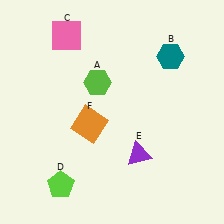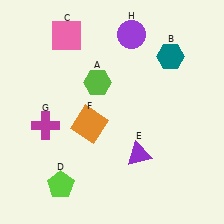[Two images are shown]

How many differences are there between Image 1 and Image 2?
There are 2 differences between the two images.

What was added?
A magenta cross (G), a purple circle (H) were added in Image 2.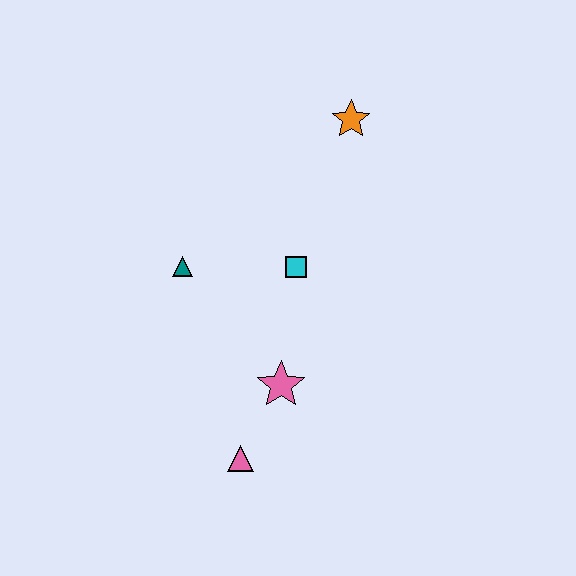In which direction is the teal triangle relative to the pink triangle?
The teal triangle is above the pink triangle.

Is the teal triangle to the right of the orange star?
No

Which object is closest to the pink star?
The pink triangle is closest to the pink star.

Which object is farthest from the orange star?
The pink triangle is farthest from the orange star.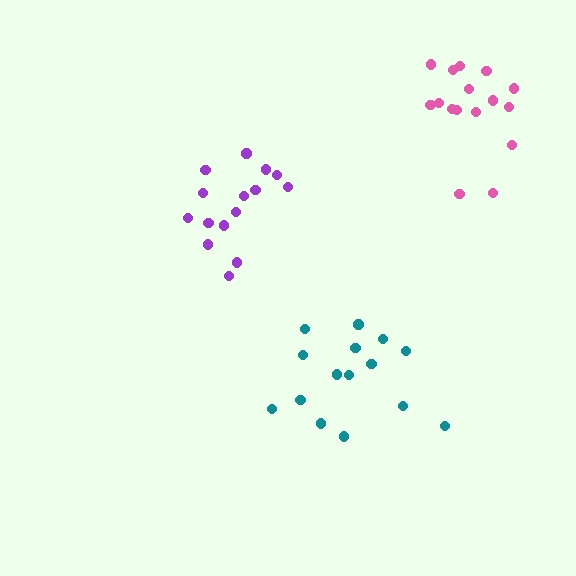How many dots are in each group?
Group 1: 15 dots, Group 2: 15 dots, Group 3: 16 dots (46 total).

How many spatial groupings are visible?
There are 3 spatial groupings.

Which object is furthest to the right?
The pink cluster is rightmost.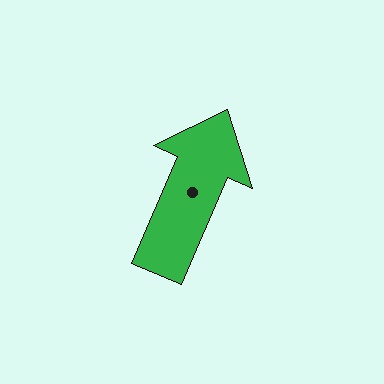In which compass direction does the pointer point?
Northeast.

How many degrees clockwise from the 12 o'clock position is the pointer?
Approximately 23 degrees.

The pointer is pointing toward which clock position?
Roughly 1 o'clock.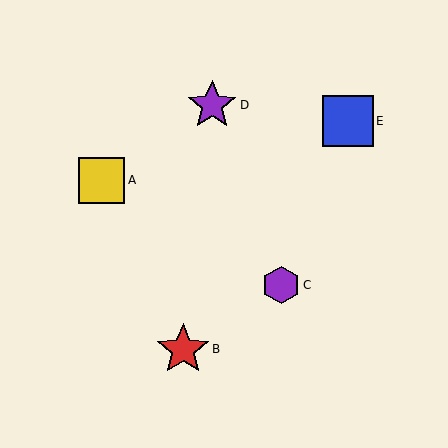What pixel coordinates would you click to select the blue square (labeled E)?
Click at (348, 121) to select the blue square E.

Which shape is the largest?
The red star (labeled B) is the largest.